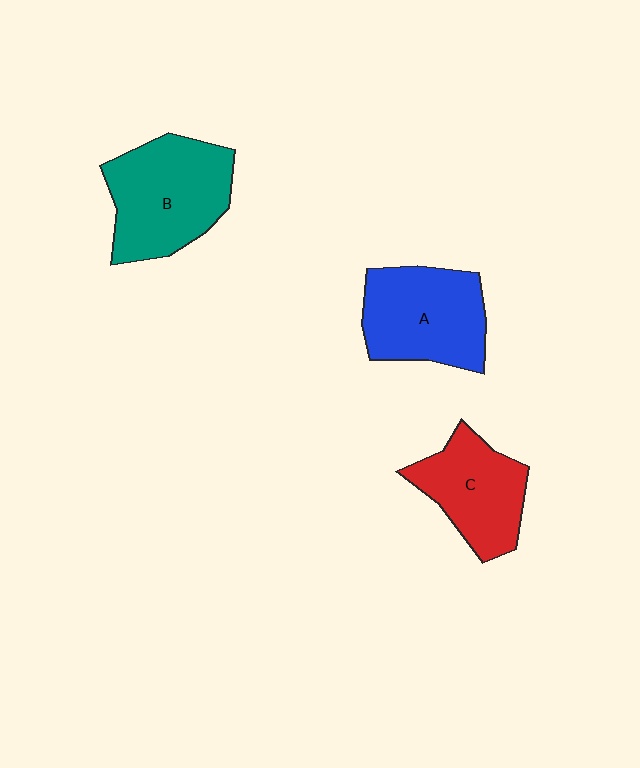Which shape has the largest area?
Shape B (teal).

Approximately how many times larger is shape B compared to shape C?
Approximately 1.3 times.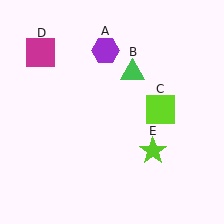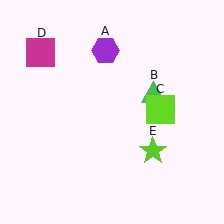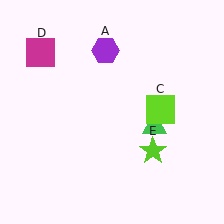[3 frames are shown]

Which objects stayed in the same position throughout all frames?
Purple hexagon (object A) and lime square (object C) and magenta square (object D) and lime star (object E) remained stationary.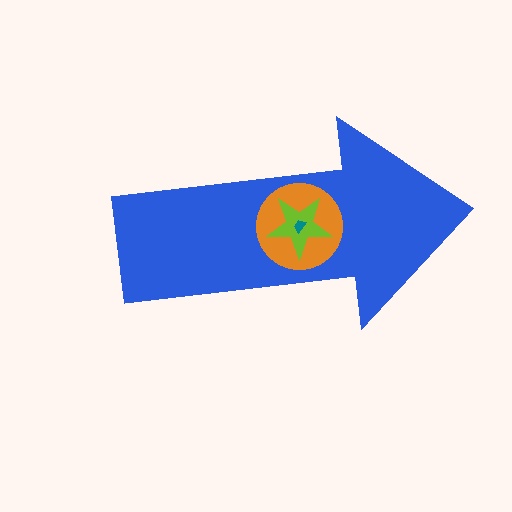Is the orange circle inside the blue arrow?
Yes.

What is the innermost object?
The teal trapezoid.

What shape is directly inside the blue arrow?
The orange circle.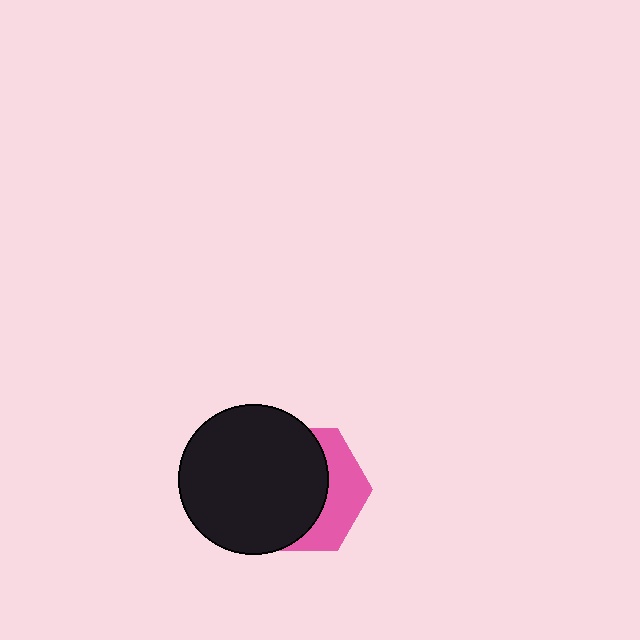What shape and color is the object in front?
The object in front is a black circle.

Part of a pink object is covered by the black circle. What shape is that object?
It is a hexagon.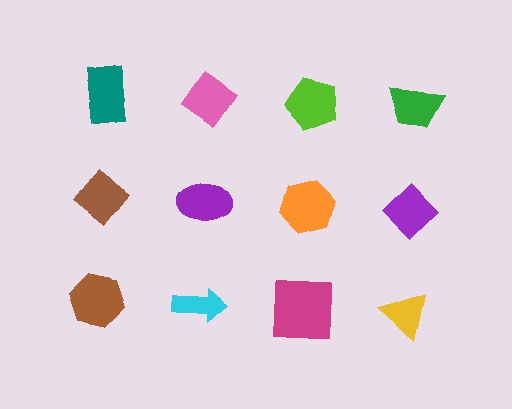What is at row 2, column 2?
A purple ellipse.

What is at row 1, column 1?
A teal rectangle.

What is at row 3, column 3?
A magenta square.